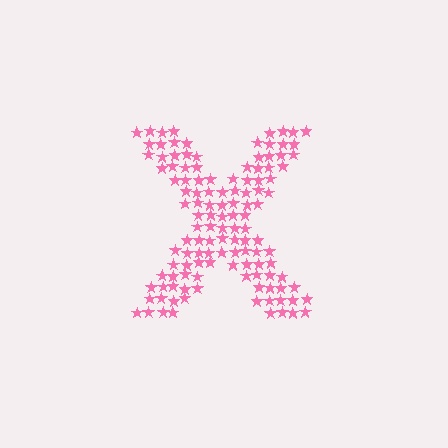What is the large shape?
The large shape is the letter X.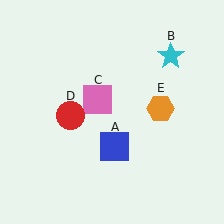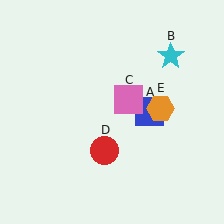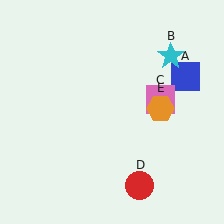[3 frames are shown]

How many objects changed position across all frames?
3 objects changed position: blue square (object A), pink square (object C), red circle (object D).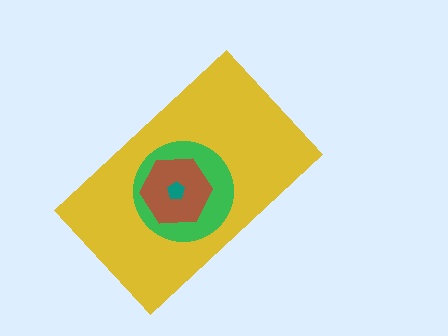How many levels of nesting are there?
4.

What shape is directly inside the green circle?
The brown hexagon.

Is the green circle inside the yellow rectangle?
Yes.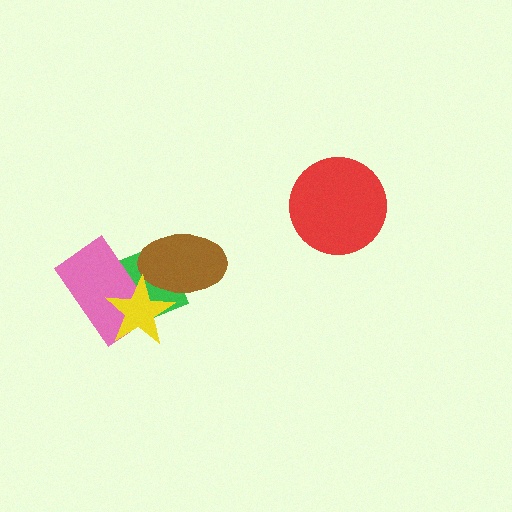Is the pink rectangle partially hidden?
Yes, it is partially covered by another shape.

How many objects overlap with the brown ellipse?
3 objects overlap with the brown ellipse.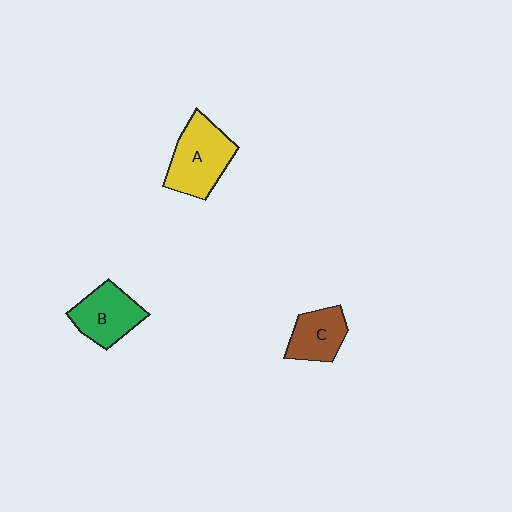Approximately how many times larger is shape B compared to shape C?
Approximately 1.2 times.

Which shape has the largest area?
Shape A (yellow).